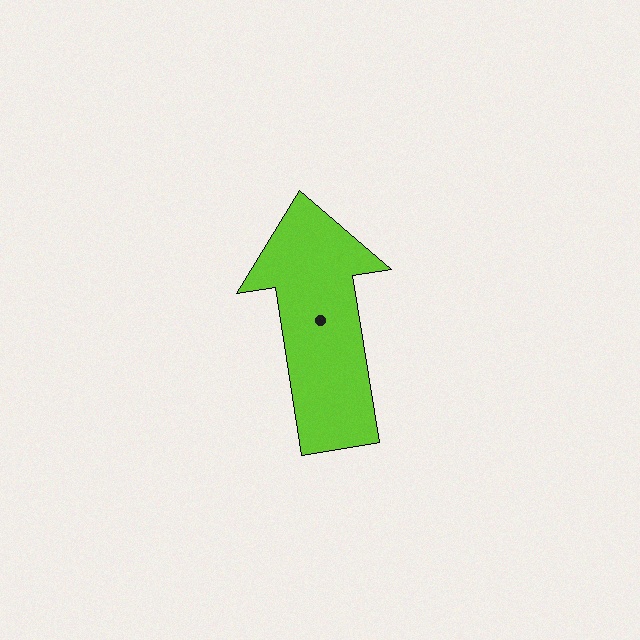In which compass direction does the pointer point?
North.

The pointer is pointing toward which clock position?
Roughly 12 o'clock.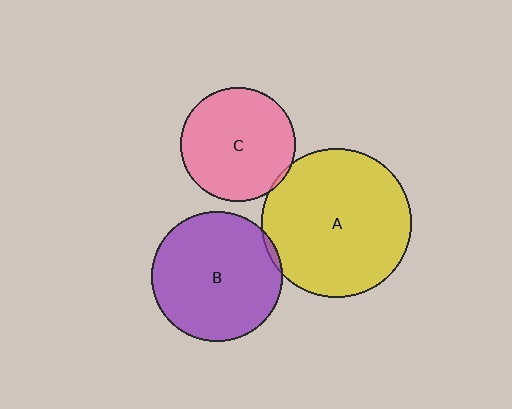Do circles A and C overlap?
Yes.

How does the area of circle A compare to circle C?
Approximately 1.7 times.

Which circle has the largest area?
Circle A (yellow).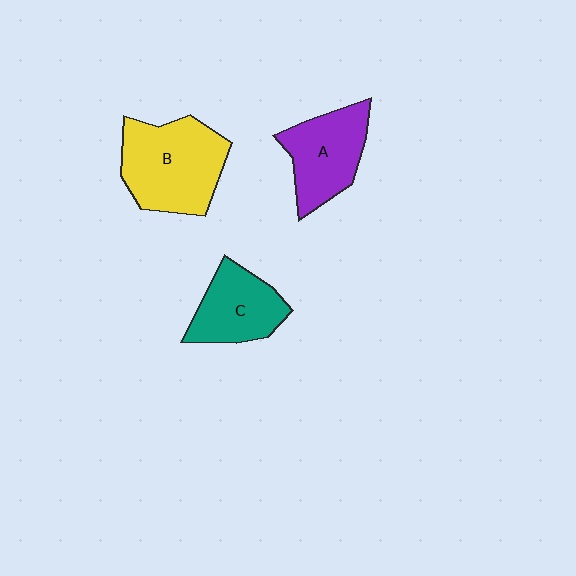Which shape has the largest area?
Shape B (yellow).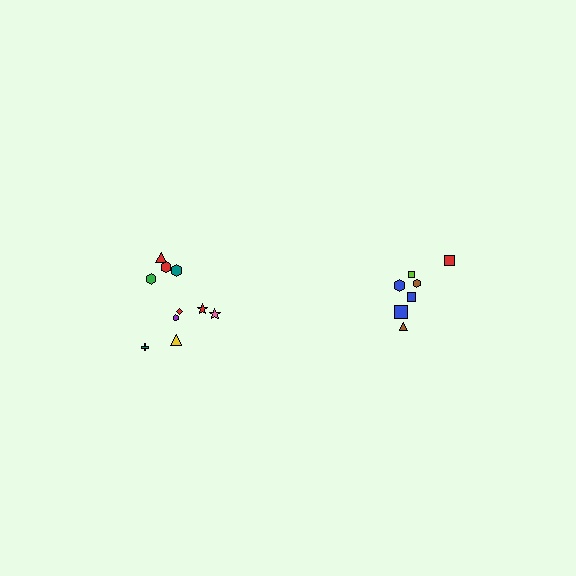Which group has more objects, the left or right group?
The left group.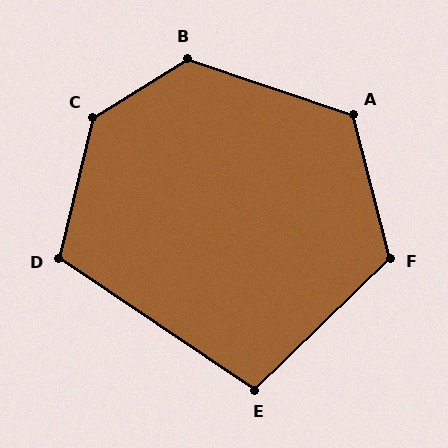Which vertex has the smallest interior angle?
E, at approximately 102 degrees.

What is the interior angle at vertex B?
Approximately 130 degrees (obtuse).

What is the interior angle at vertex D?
Approximately 110 degrees (obtuse).